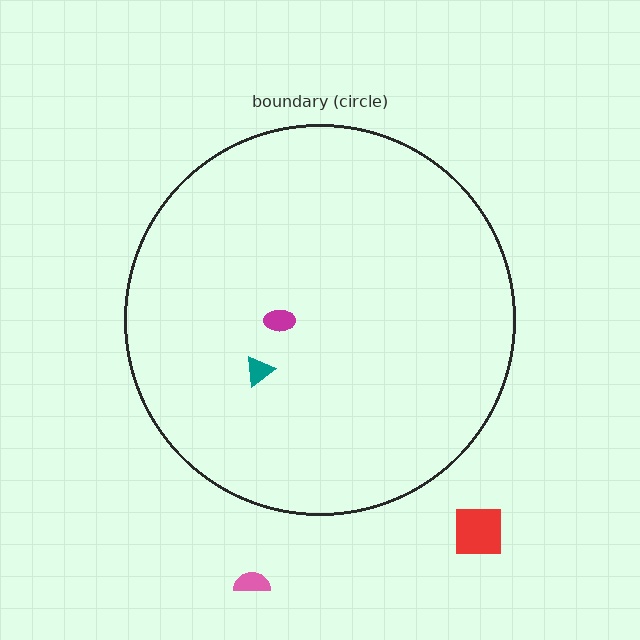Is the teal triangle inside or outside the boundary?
Inside.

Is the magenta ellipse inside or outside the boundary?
Inside.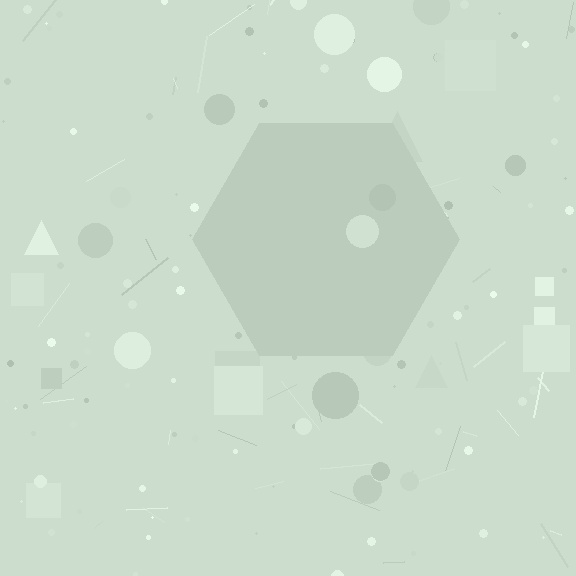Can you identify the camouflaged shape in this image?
The camouflaged shape is a hexagon.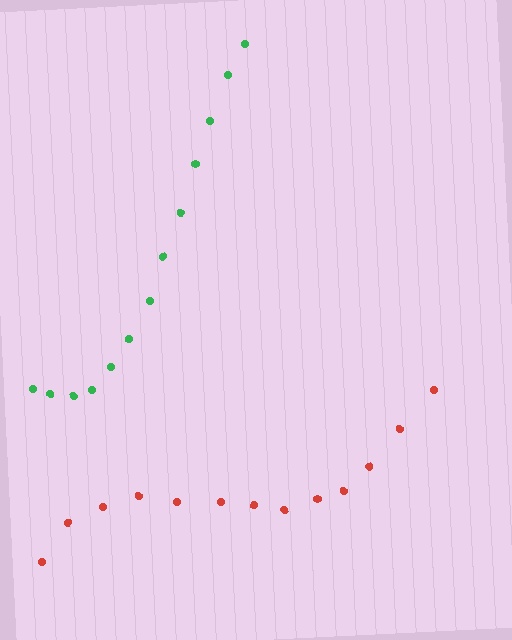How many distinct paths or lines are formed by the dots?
There are 2 distinct paths.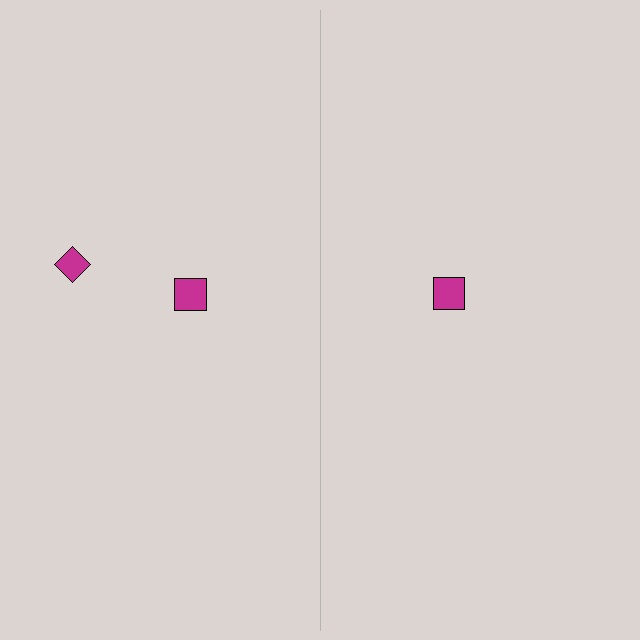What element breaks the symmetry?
A magenta diamond is missing from the right side.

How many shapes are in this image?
There are 3 shapes in this image.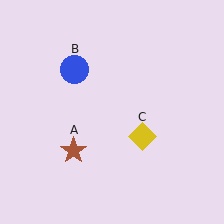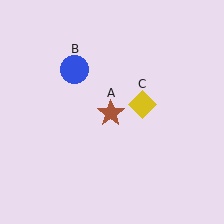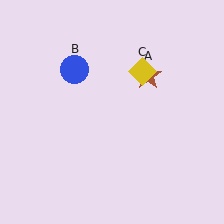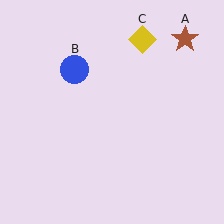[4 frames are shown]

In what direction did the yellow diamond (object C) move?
The yellow diamond (object C) moved up.